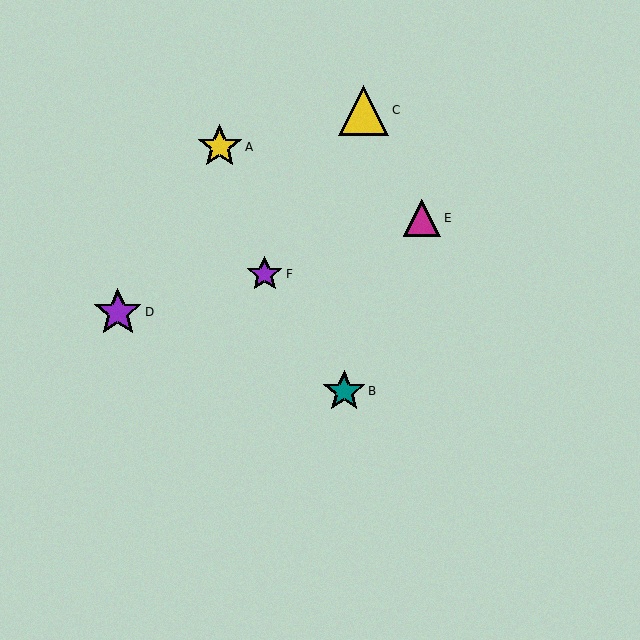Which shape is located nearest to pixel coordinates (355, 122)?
The yellow triangle (labeled C) at (364, 110) is nearest to that location.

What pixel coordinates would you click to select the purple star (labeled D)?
Click at (118, 312) to select the purple star D.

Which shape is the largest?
The yellow triangle (labeled C) is the largest.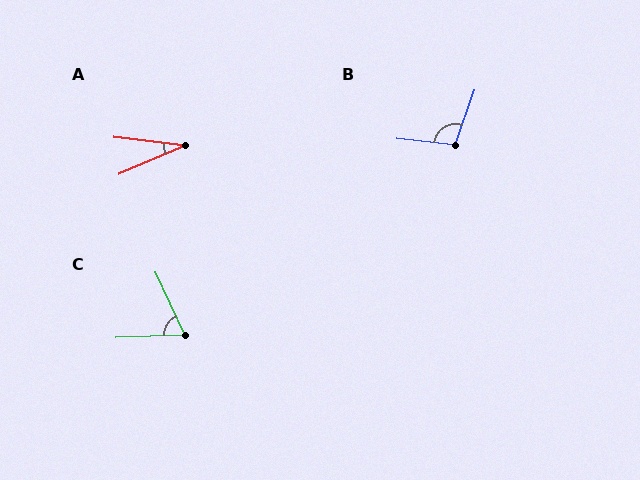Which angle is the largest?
B, at approximately 103 degrees.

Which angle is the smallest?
A, at approximately 30 degrees.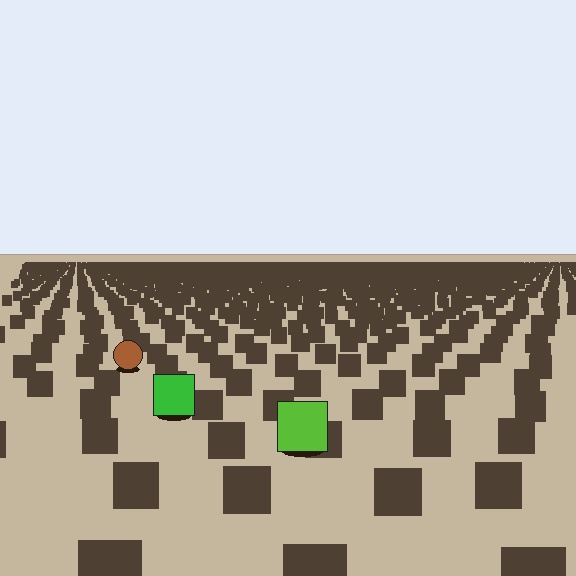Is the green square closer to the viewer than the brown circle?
Yes. The green square is closer — you can tell from the texture gradient: the ground texture is coarser near it.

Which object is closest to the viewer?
The lime square is closest. The texture marks near it are larger and more spread out.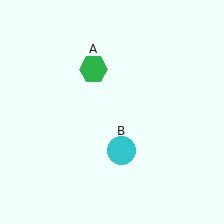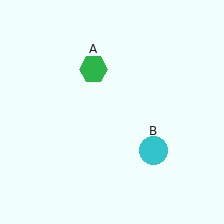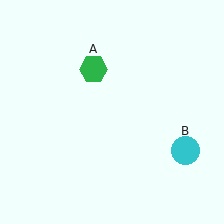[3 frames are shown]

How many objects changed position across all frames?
1 object changed position: cyan circle (object B).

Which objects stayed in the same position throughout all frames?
Green hexagon (object A) remained stationary.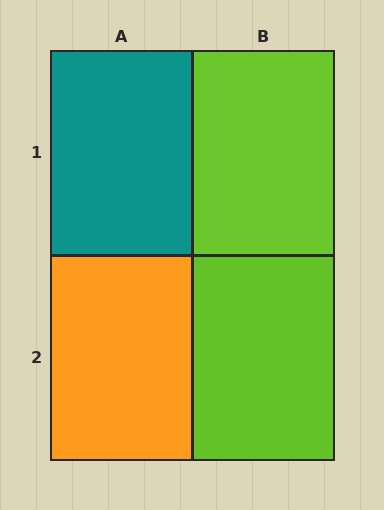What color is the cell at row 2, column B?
Lime.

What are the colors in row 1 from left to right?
Teal, lime.